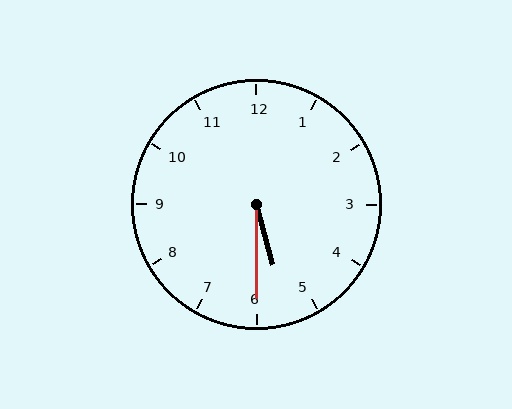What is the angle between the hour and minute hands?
Approximately 15 degrees.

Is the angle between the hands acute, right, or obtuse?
It is acute.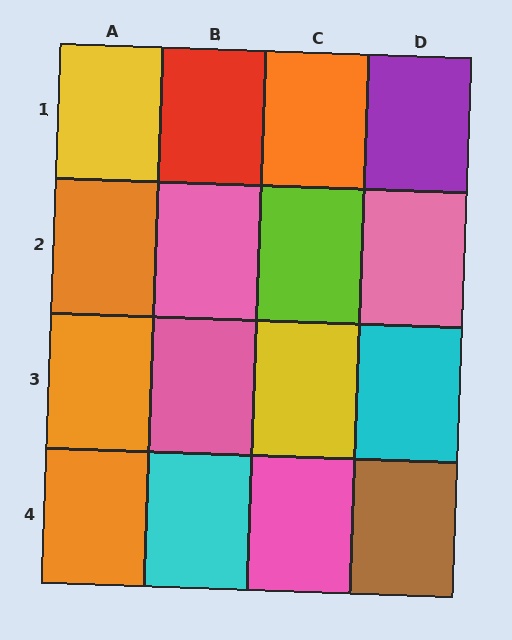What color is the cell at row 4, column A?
Orange.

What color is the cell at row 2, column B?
Pink.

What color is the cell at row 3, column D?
Cyan.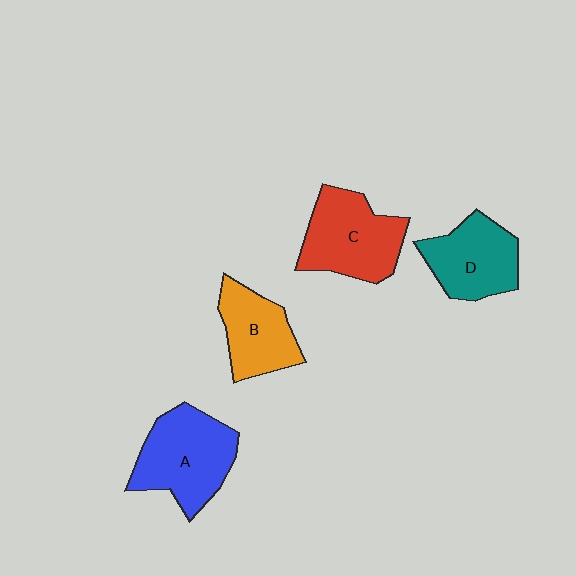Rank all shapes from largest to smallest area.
From largest to smallest: A (blue), C (red), D (teal), B (orange).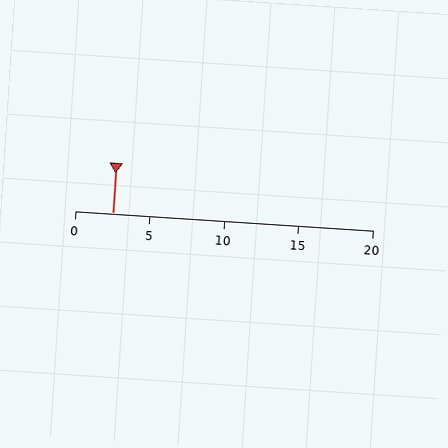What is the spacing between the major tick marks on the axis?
The major ticks are spaced 5 apart.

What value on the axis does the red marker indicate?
The marker indicates approximately 2.5.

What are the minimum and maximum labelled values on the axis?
The axis runs from 0 to 20.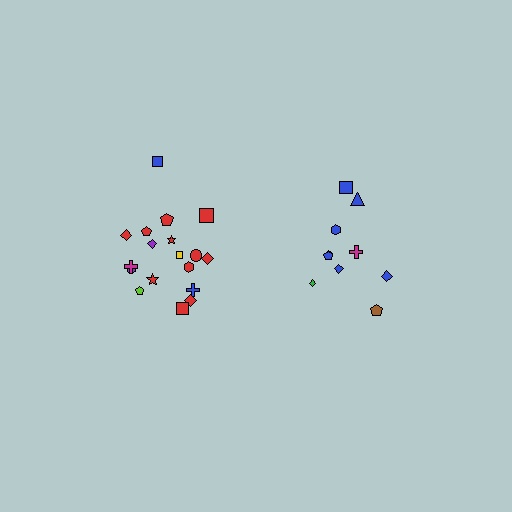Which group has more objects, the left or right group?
The left group.